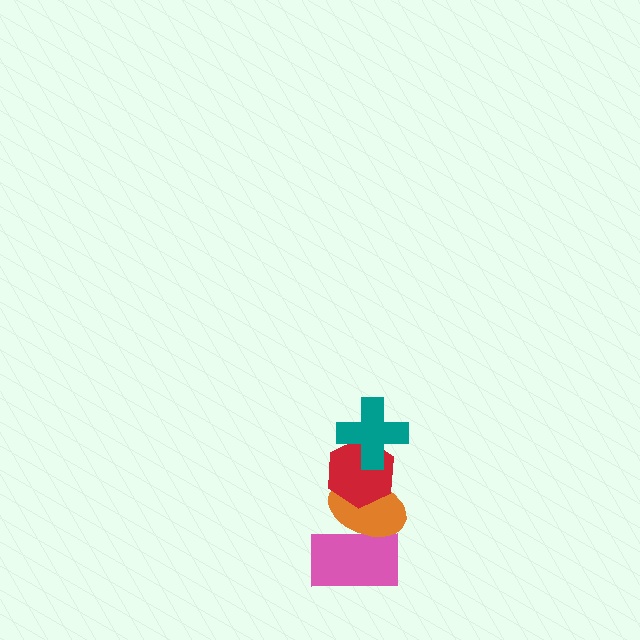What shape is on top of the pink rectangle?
The orange ellipse is on top of the pink rectangle.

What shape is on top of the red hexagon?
The teal cross is on top of the red hexagon.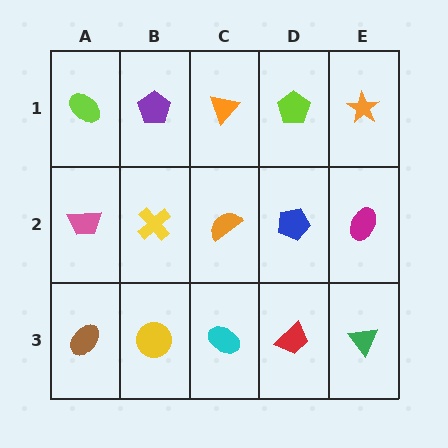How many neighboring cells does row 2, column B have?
4.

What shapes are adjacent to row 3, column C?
An orange semicircle (row 2, column C), a yellow circle (row 3, column B), a red trapezoid (row 3, column D).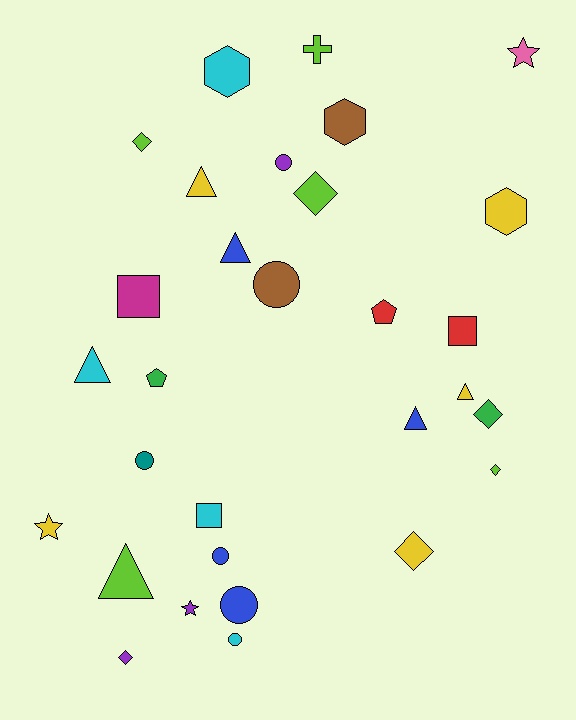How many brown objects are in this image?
There are 2 brown objects.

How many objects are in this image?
There are 30 objects.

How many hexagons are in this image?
There are 3 hexagons.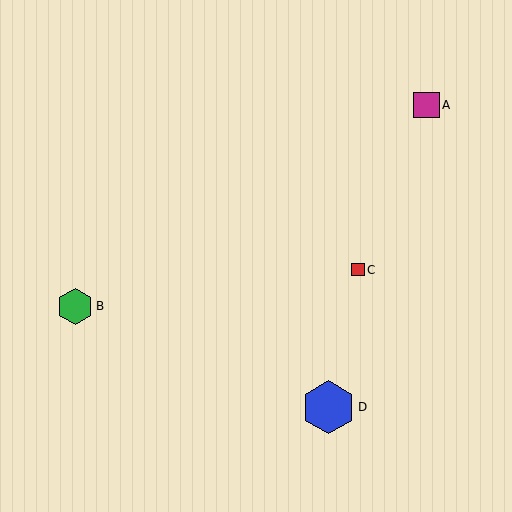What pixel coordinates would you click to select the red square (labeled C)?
Click at (358, 270) to select the red square C.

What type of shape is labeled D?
Shape D is a blue hexagon.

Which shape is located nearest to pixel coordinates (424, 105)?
The magenta square (labeled A) at (427, 105) is nearest to that location.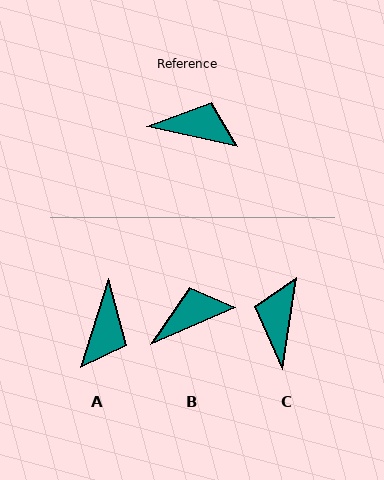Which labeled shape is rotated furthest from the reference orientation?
A, about 95 degrees away.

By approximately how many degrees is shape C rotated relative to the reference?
Approximately 94 degrees counter-clockwise.